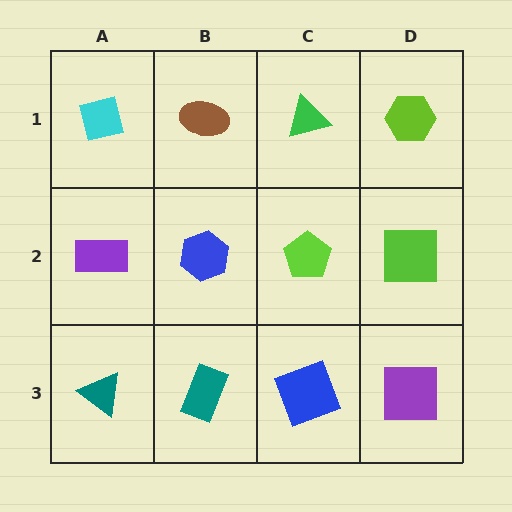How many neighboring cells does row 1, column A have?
2.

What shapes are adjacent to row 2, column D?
A lime hexagon (row 1, column D), a purple square (row 3, column D), a lime pentagon (row 2, column C).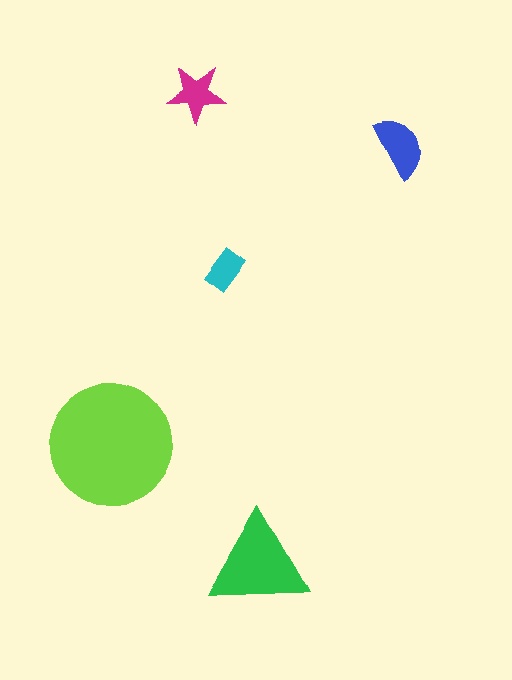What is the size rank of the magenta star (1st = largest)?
4th.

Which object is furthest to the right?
The blue semicircle is rightmost.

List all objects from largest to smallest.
The lime circle, the green triangle, the blue semicircle, the magenta star, the cyan rectangle.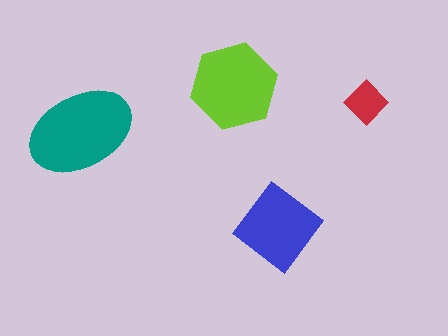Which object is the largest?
The teal ellipse.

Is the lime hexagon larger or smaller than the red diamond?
Larger.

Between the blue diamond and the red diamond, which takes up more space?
The blue diamond.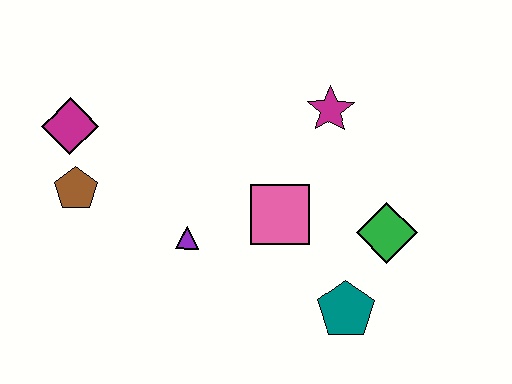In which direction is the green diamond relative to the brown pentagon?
The green diamond is to the right of the brown pentagon.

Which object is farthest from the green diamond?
The magenta diamond is farthest from the green diamond.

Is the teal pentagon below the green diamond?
Yes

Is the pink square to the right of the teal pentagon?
No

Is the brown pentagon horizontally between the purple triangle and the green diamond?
No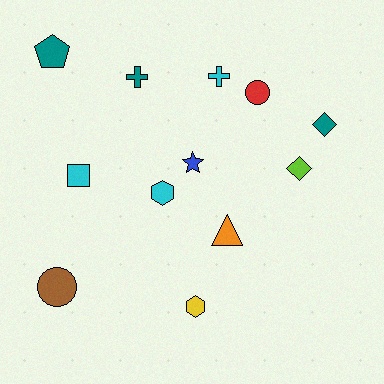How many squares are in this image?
There is 1 square.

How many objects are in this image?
There are 12 objects.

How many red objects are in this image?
There is 1 red object.